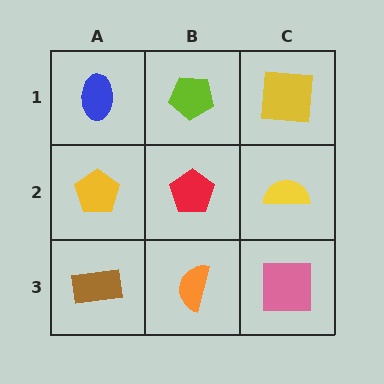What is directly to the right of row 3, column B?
A pink square.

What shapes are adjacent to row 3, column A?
A yellow pentagon (row 2, column A), an orange semicircle (row 3, column B).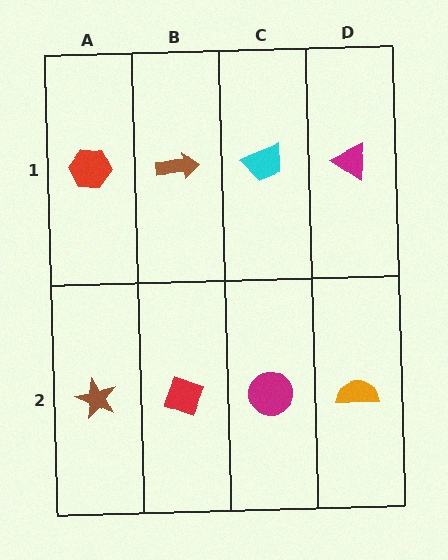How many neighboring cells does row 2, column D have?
2.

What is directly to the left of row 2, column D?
A magenta circle.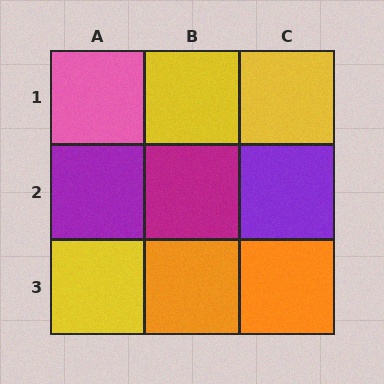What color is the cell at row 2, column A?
Purple.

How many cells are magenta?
1 cell is magenta.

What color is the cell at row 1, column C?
Yellow.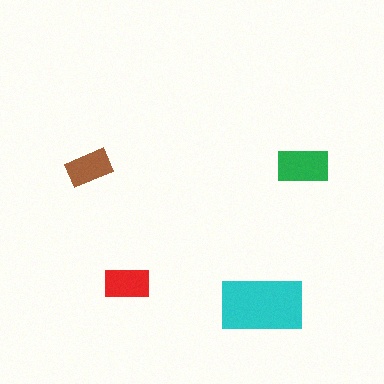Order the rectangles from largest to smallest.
the cyan one, the green one, the red one, the brown one.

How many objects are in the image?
There are 4 objects in the image.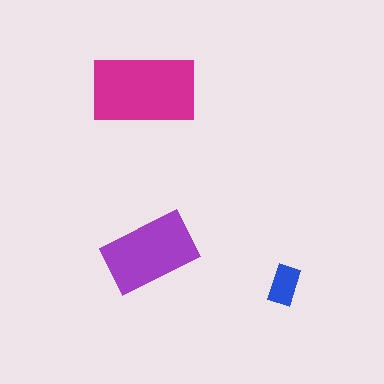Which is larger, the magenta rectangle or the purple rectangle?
The magenta one.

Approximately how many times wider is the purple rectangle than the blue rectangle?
About 2.5 times wider.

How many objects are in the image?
There are 3 objects in the image.